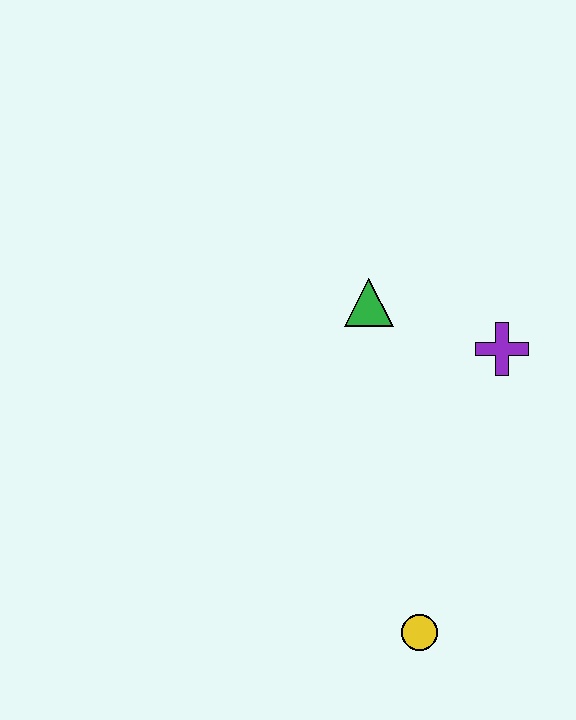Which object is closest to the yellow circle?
The purple cross is closest to the yellow circle.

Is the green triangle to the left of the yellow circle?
Yes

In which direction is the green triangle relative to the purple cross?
The green triangle is to the left of the purple cross.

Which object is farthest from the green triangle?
The yellow circle is farthest from the green triangle.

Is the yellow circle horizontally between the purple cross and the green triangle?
Yes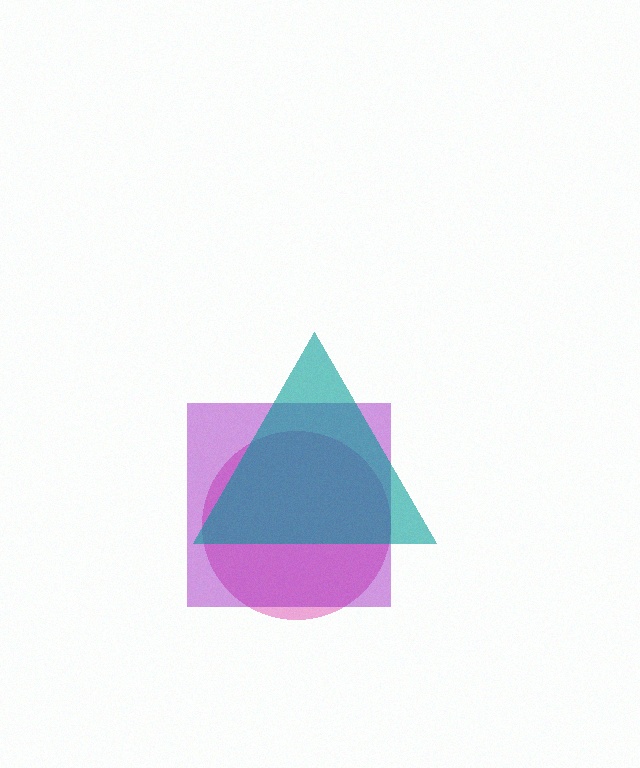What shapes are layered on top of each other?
The layered shapes are: a magenta circle, a purple square, a teal triangle.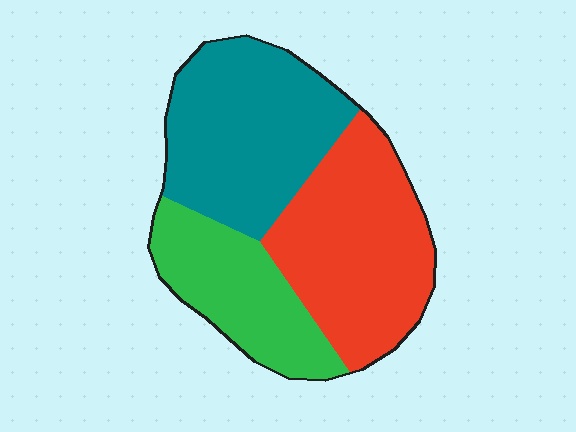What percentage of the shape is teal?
Teal covers 37% of the shape.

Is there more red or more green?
Red.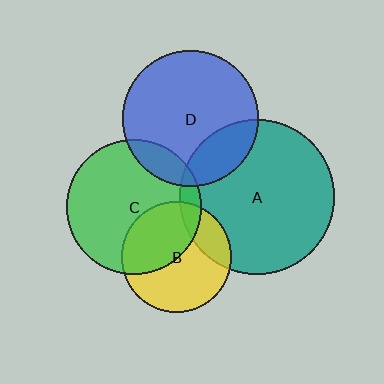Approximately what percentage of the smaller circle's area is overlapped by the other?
Approximately 10%.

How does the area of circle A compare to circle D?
Approximately 1.3 times.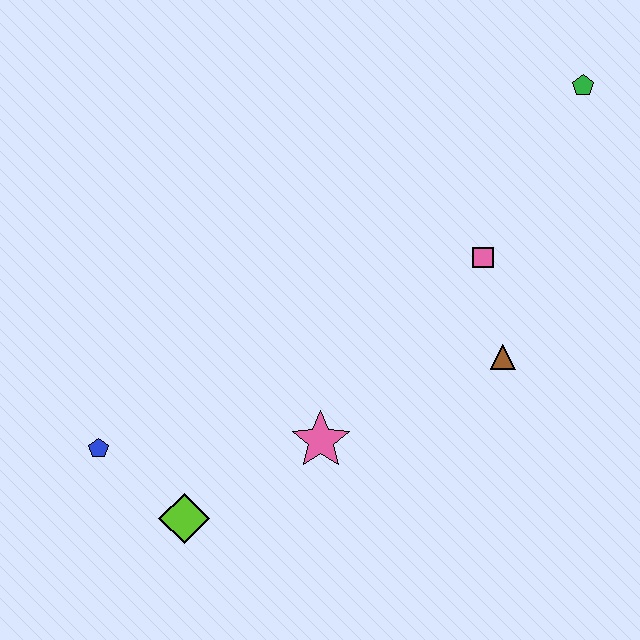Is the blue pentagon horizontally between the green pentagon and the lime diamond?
No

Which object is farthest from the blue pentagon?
The green pentagon is farthest from the blue pentagon.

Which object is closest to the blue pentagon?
The lime diamond is closest to the blue pentagon.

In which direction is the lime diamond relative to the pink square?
The lime diamond is to the left of the pink square.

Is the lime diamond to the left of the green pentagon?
Yes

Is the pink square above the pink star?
Yes